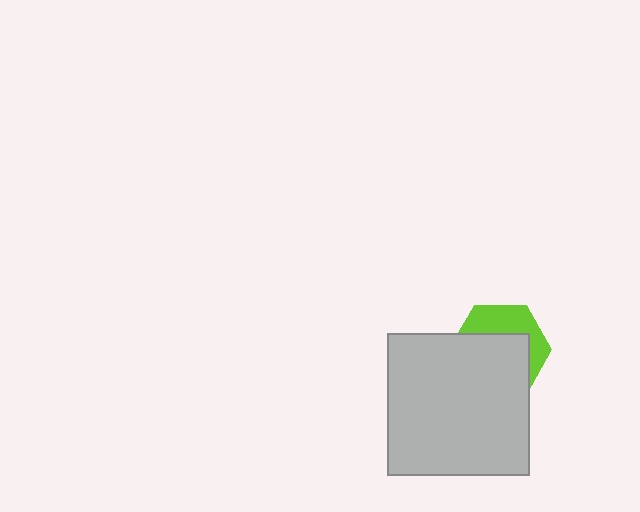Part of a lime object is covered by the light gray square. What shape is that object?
It is a hexagon.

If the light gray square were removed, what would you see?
You would see the complete lime hexagon.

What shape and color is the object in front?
The object in front is a light gray square.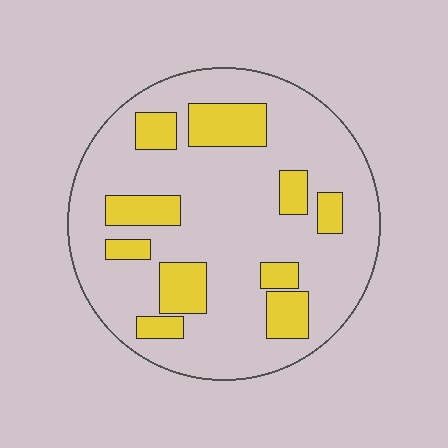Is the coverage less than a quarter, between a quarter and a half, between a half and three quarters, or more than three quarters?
Less than a quarter.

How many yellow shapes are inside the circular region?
10.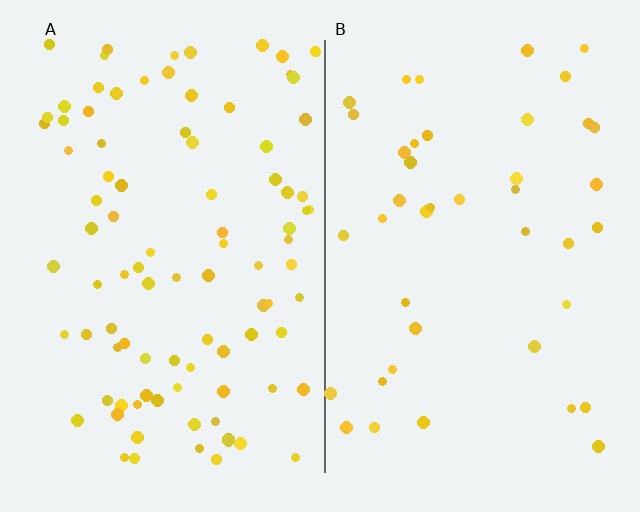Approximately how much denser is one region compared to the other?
Approximately 2.3× — region A over region B.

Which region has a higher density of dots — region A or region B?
A (the left).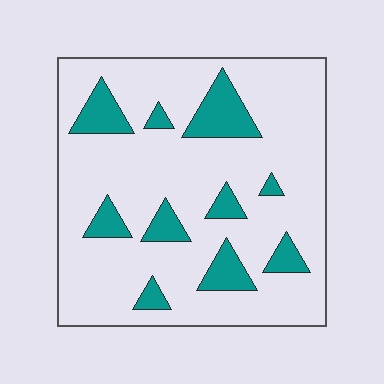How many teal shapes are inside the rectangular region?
10.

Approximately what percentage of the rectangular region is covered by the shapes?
Approximately 15%.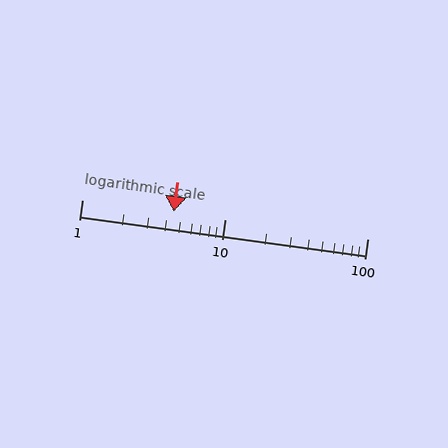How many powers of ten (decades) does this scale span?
The scale spans 2 decades, from 1 to 100.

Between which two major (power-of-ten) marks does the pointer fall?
The pointer is between 1 and 10.